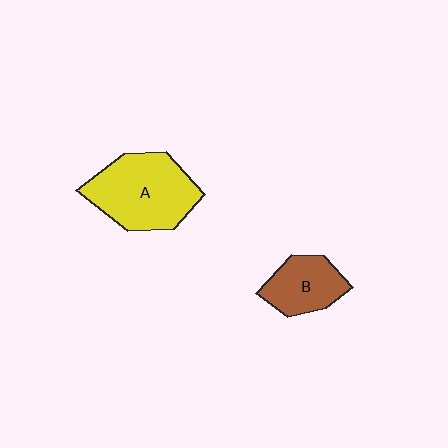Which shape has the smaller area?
Shape B (brown).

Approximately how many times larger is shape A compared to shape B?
Approximately 1.8 times.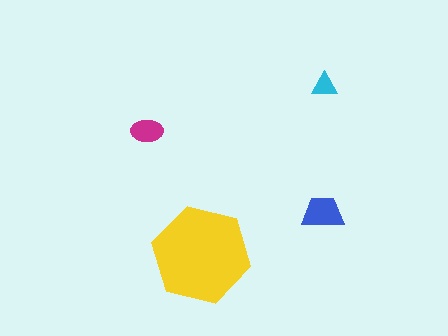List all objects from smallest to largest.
The cyan triangle, the magenta ellipse, the blue trapezoid, the yellow hexagon.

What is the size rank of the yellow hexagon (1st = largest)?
1st.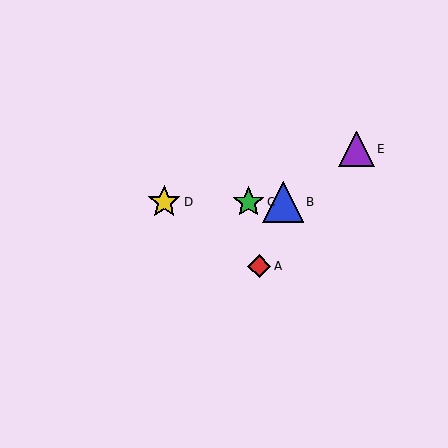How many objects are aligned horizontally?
3 objects (B, C, D) are aligned horizontally.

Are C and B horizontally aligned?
Yes, both are at y≈202.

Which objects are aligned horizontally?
Objects B, C, D are aligned horizontally.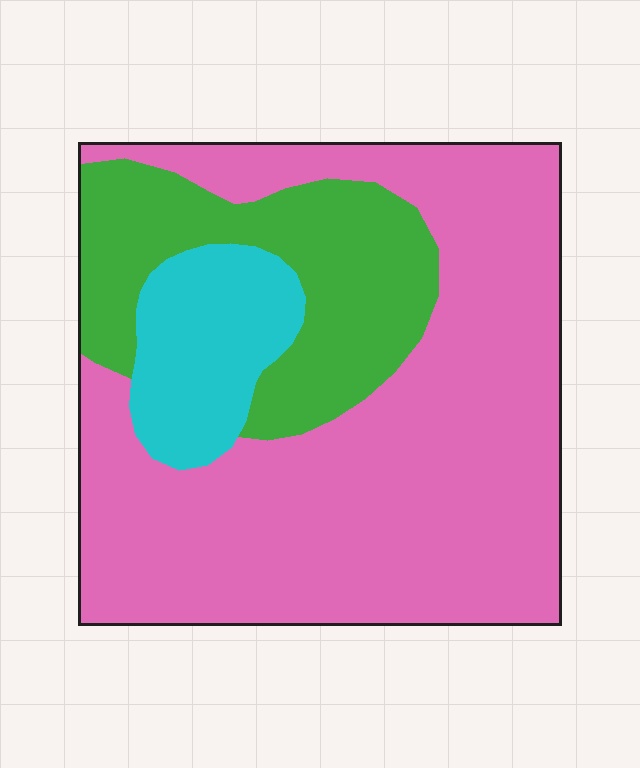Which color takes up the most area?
Pink, at roughly 65%.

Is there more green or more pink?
Pink.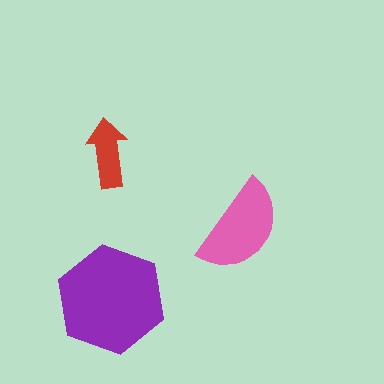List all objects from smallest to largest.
The red arrow, the pink semicircle, the purple hexagon.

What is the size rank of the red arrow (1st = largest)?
3rd.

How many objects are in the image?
There are 3 objects in the image.